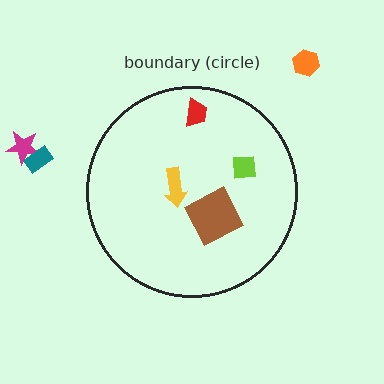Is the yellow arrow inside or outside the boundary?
Inside.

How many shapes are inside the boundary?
4 inside, 3 outside.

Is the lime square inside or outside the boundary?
Inside.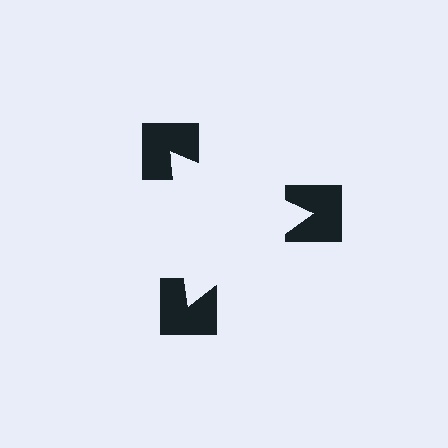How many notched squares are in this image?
There are 3 — one at each vertex of the illusory triangle.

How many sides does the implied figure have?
3 sides.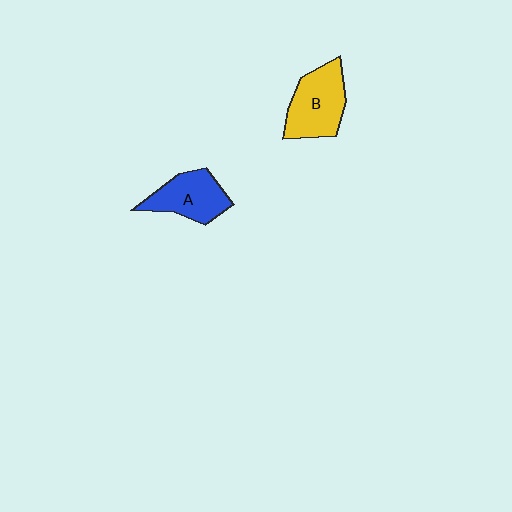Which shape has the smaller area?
Shape A (blue).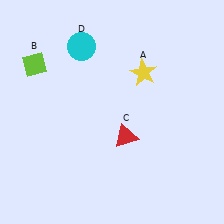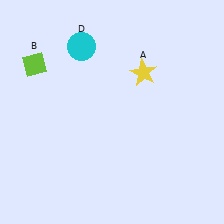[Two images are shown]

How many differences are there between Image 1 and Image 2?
There is 1 difference between the two images.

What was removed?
The red triangle (C) was removed in Image 2.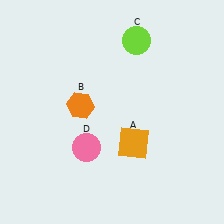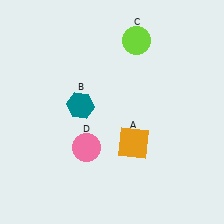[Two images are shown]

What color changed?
The hexagon (B) changed from orange in Image 1 to teal in Image 2.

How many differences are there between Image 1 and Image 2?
There is 1 difference between the two images.